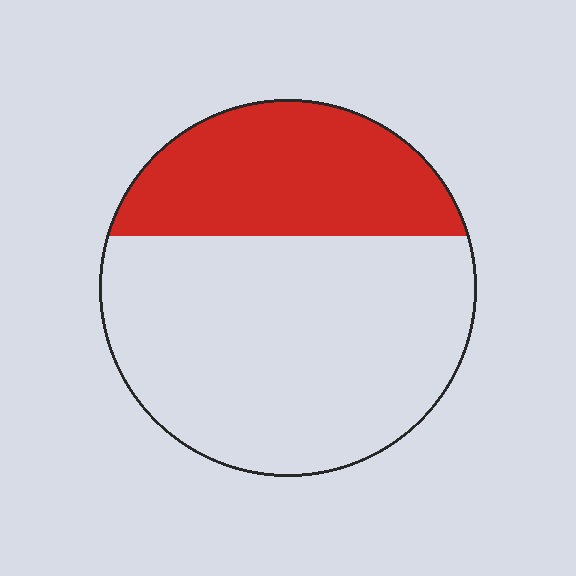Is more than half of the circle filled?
No.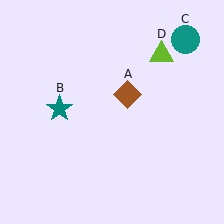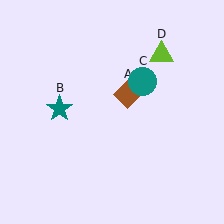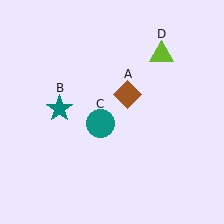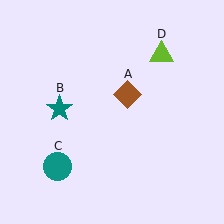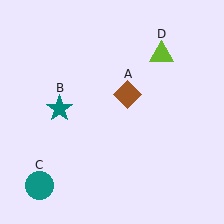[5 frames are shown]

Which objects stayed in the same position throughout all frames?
Brown diamond (object A) and teal star (object B) and lime triangle (object D) remained stationary.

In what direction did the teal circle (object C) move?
The teal circle (object C) moved down and to the left.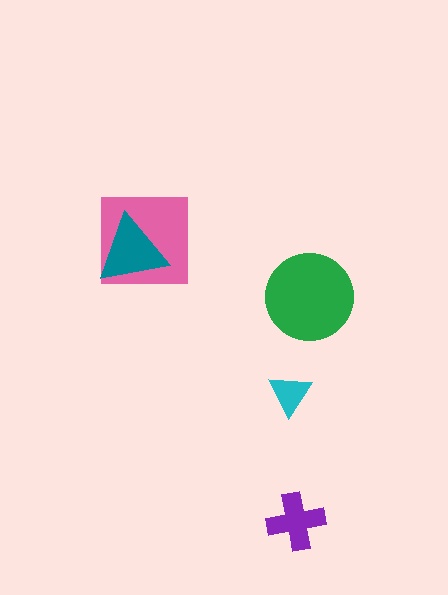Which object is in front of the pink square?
The teal triangle is in front of the pink square.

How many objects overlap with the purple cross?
0 objects overlap with the purple cross.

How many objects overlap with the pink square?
1 object overlaps with the pink square.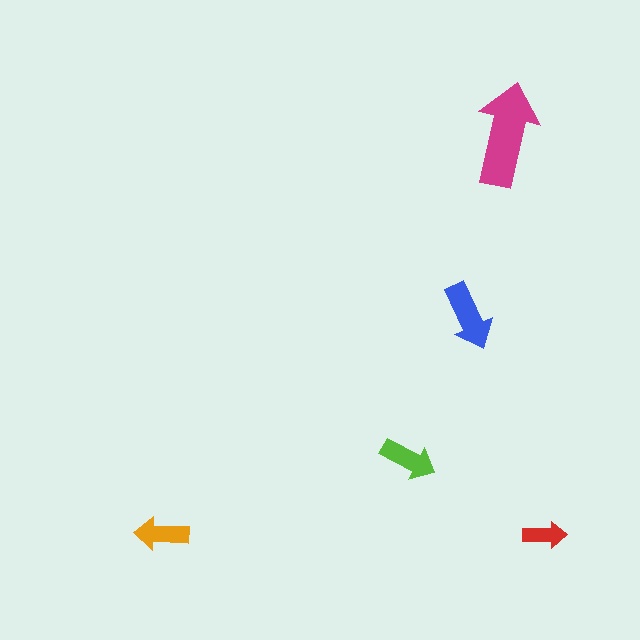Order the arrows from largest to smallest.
the magenta one, the blue one, the lime one, the orange one, the red one.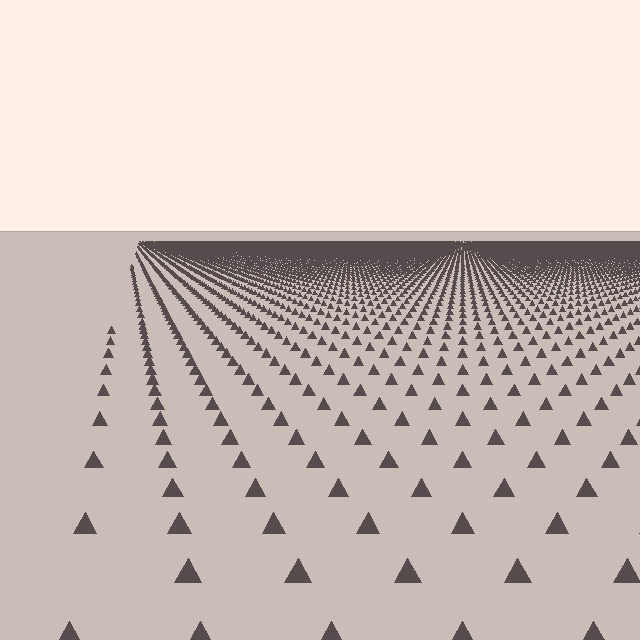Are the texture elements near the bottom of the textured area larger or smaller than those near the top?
Larger. Near the bottom, elements are closer to the viewer and appear at a bigger on-screen size.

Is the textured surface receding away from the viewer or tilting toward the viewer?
The surface is receding away from the viewer. Texture elements get smaller and denser toward the top.